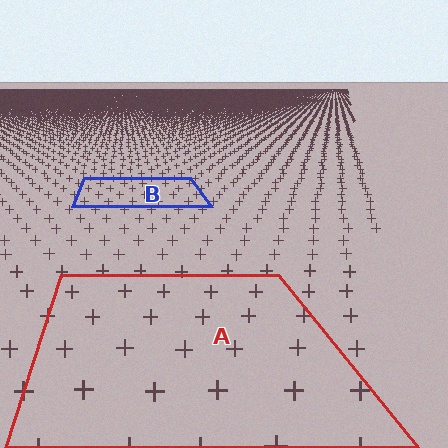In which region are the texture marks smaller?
The texture marks are smaller in region B, because it is farther away.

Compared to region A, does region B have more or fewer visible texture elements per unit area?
Region B has more texture elements per unit area — they are packed more densely because it is farther away.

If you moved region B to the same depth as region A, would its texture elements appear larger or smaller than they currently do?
They would appear larger. At a closer depth, the same texture elements are projected at a bigger on-screen size.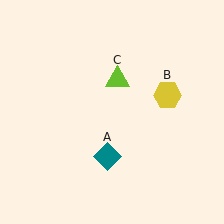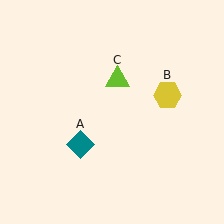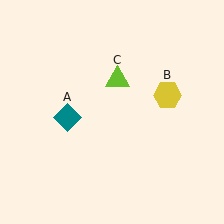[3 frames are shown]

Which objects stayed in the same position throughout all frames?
Yellow hexagon (object B) and lime triangle (object C) remained stationary.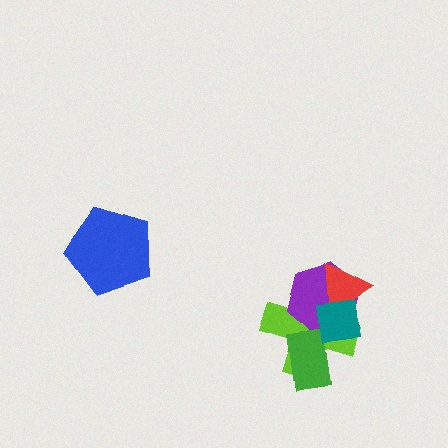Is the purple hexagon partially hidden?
Yes, it is partially covered by another shape.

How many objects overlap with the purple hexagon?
3 objects overlap with the purple hexagon.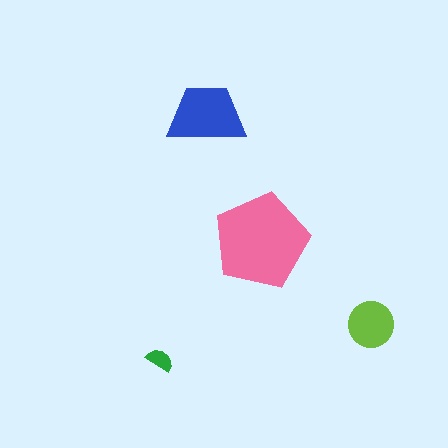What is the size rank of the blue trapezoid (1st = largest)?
2nd.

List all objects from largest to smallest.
The pink pentagon, the blue trapezoid, the lime circle, the green semicircle.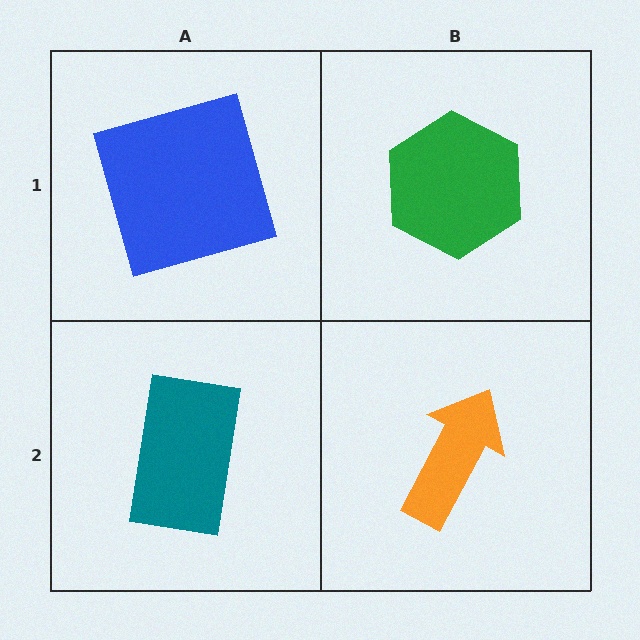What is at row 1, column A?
A blue square.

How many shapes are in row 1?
2 shapes.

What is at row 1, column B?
A green hexagon.